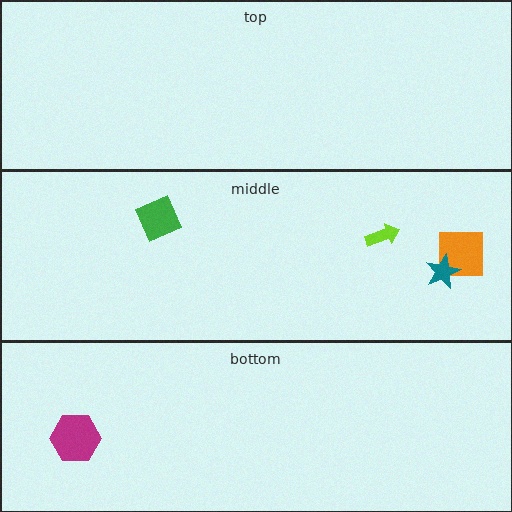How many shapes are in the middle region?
4.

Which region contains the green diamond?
The middle region.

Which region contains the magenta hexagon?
The bottom region.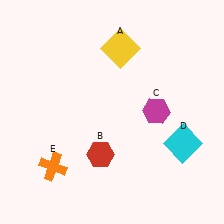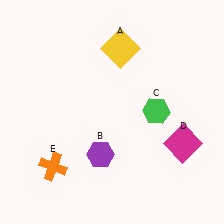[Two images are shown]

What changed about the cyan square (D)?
In Image 1, D is cyan. In Image 2, it changed to magenta.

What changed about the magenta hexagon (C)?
In Image 1, C is magenta. In Image 2, it changed to green.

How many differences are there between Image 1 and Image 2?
There are 3 differences between the two images.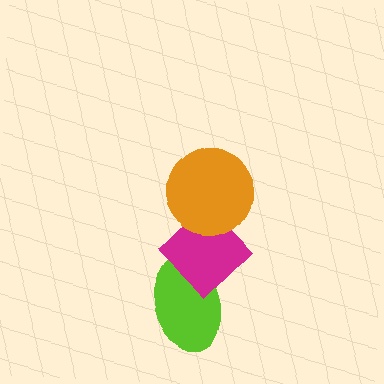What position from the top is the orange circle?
The orange circle is 1st from the top.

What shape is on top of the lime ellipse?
The magenta diamond is on top of the lime ellipse.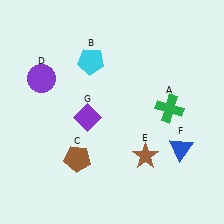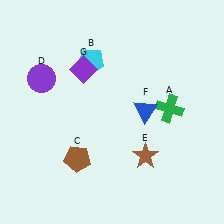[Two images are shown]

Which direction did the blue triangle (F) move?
The blue triangle (F) moved up.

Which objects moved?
The objects that moved are: the blue triangle (F), the purple diamond (G).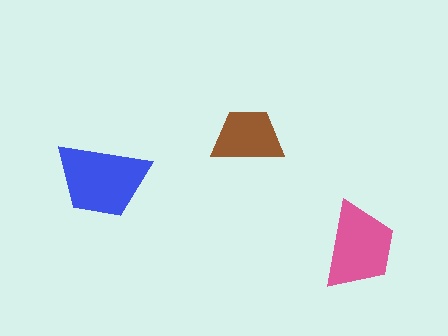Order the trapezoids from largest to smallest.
the blue one, the pink one, the brown one.